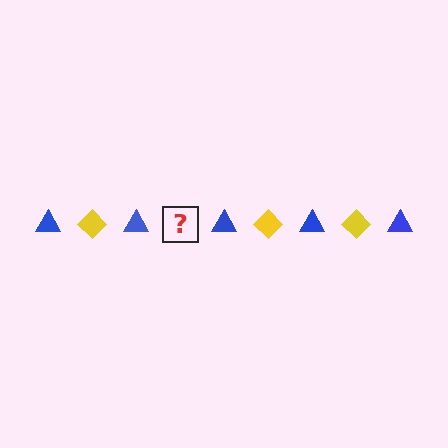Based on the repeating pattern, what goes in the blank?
The blank should be a yellow diamond.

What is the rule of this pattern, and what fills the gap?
The rule is that the pattern alternates between blue triangle and yellow diamond. The gap should be filled with a yellow diamond.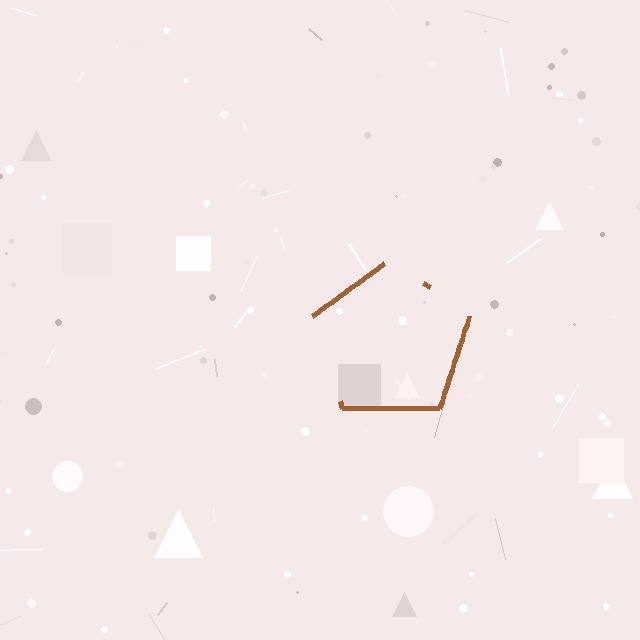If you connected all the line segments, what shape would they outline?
They would outline a pentagon.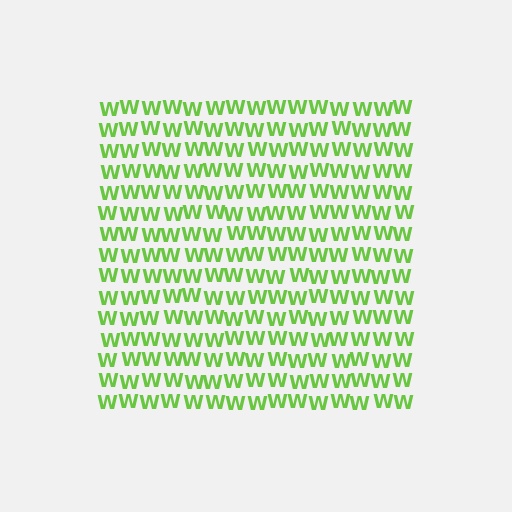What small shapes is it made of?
It is made of small letter W's.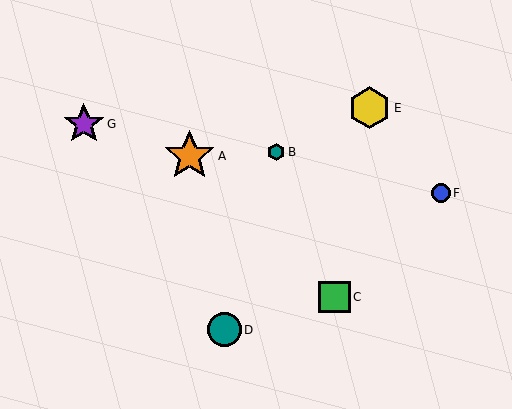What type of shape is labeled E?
Shape E is a yellow hexagon.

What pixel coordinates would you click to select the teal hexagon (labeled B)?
Click at (276, 152) to select the teal hexagon B.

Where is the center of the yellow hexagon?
The center of the yellow hexagon is at (370, 108).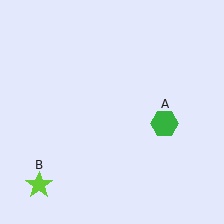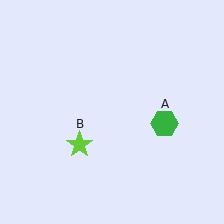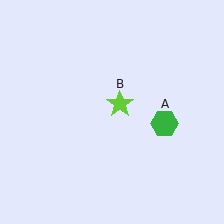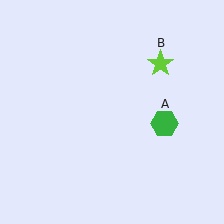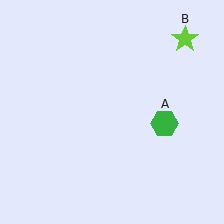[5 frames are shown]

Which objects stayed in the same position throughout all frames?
Green hexagon (object A) remained stationary.